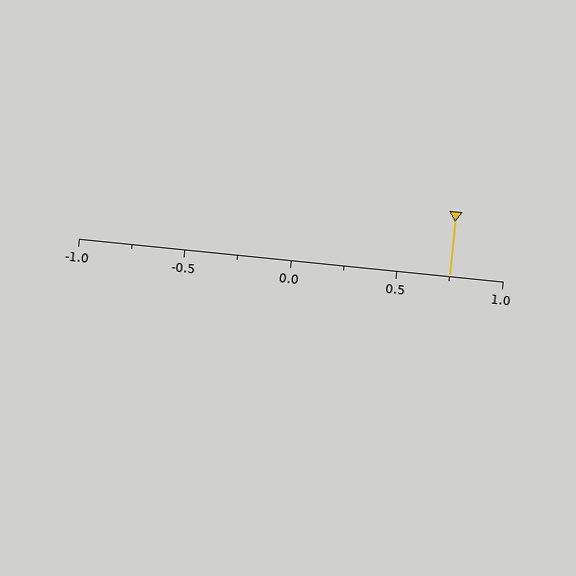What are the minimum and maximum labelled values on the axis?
The axis runs from -1.0 to 1.0.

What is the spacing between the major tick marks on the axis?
The major ticks are spaced 0.5 apart.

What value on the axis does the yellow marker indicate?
The marker indicates approximately 0.75.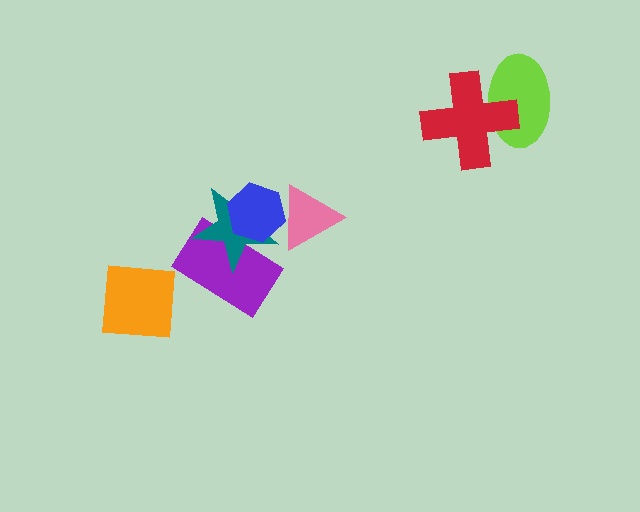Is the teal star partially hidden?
Yes, it is partially covered by another shape.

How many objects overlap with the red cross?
1 object overlaps with the red cross.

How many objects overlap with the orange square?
0 objects overlap with the orange square.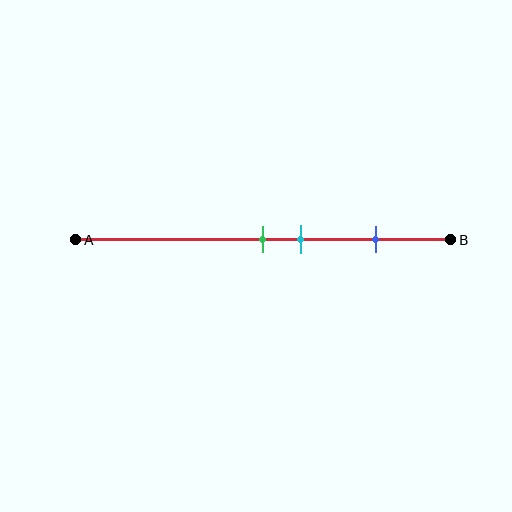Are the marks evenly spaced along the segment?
No, the marks are not evenly spaced.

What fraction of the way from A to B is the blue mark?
The blue mark is approximately 80% (0.8) of the way from A to B.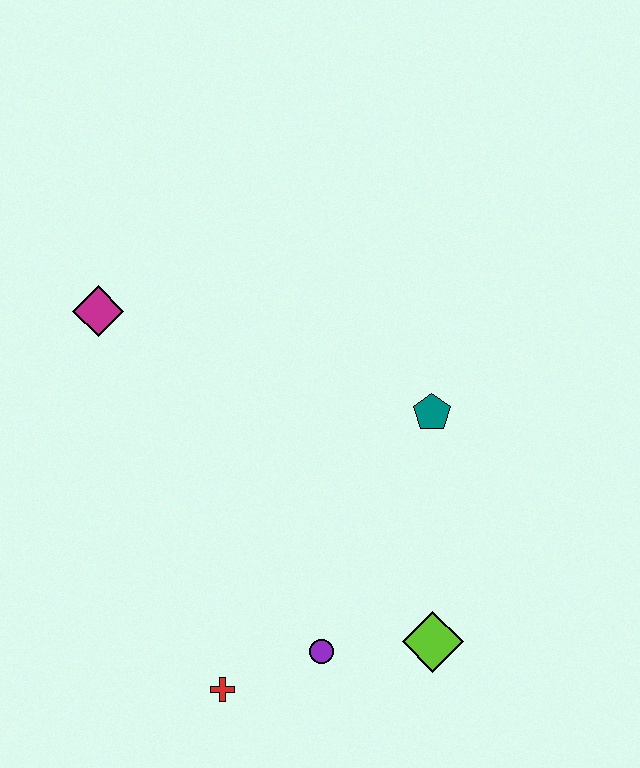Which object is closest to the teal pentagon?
The lime diamond is closest to the teal pentagon.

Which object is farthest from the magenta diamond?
The lime diamond is farthest from the magenta diamond.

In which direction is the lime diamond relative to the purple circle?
The lime diamond is to the right of the purple circle.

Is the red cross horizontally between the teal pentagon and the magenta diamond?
Yes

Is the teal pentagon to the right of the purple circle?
Yes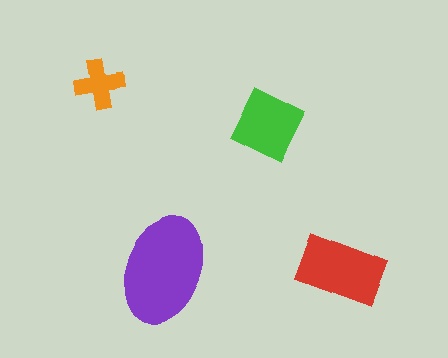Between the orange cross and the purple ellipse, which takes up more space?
The purple ellipse.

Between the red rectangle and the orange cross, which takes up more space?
The red rectangle.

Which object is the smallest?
The orange cross.